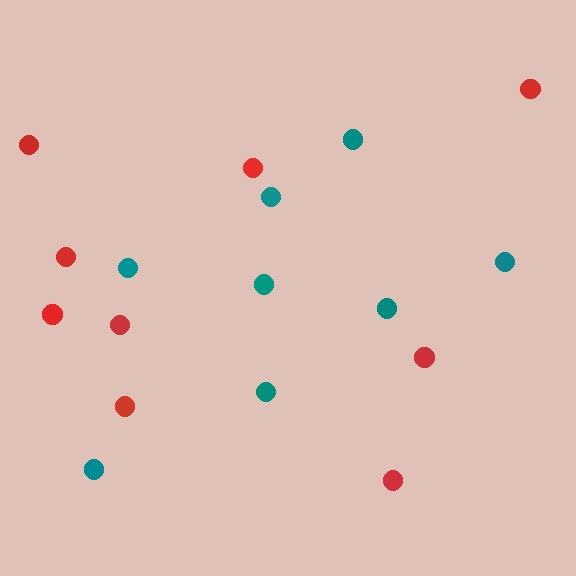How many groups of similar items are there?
There are 2 groups: one group of teal circles (8) and one group of red circles (9).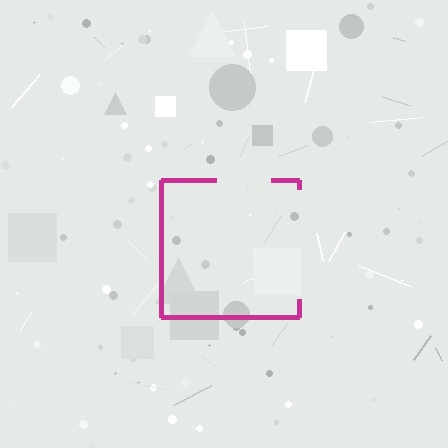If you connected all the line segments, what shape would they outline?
They would outline a square.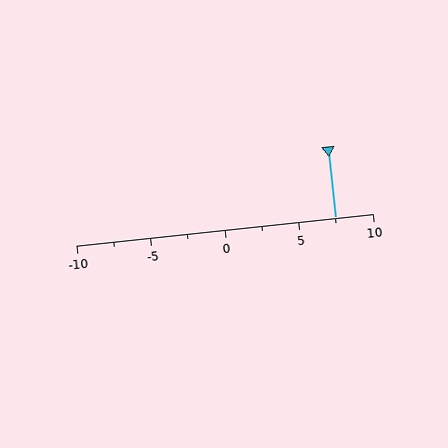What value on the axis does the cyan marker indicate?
The marker indicates approximately 7.5.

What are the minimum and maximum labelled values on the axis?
The axis runs from -10 to 10.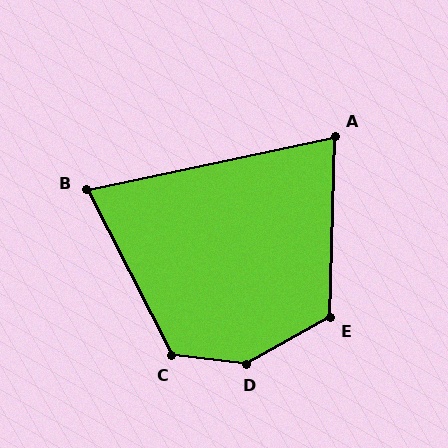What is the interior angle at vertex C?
Approximately 124 degrees (obtuse).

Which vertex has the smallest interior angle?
B, at approximately 75 degrees.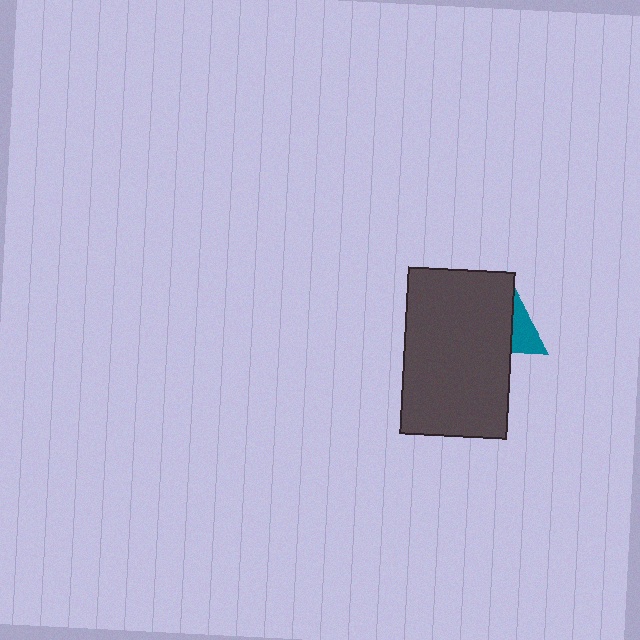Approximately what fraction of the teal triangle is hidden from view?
Roughly 69% of the teal triangle is hidden behind the dark gray rectangle.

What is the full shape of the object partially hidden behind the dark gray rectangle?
The partially hidden object is a teal triangle.